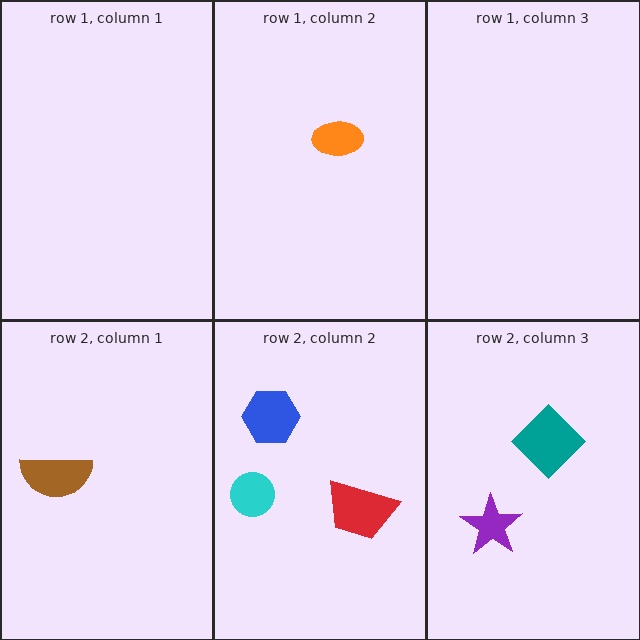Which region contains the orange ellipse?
The row 1, column 2 region.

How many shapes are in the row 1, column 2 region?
1.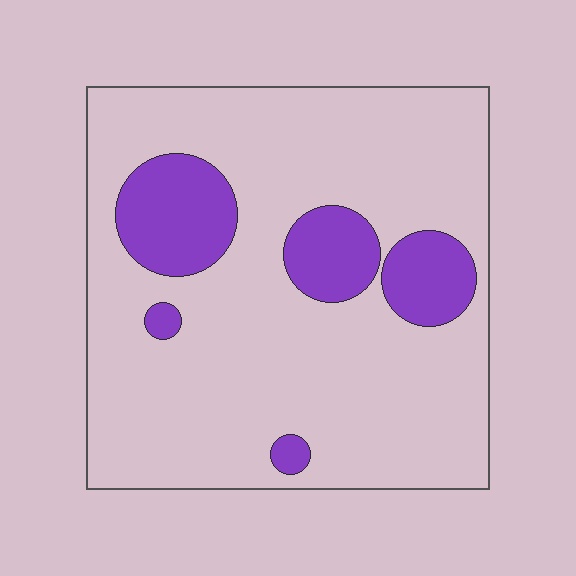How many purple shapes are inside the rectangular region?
5.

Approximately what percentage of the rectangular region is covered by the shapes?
Approximately 20%.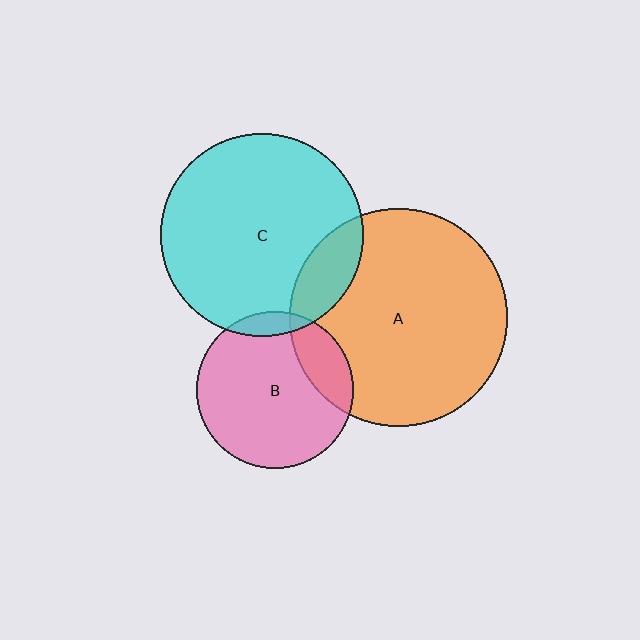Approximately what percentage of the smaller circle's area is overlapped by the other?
Approximately 15%.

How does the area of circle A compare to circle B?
Approximately 1.9 times.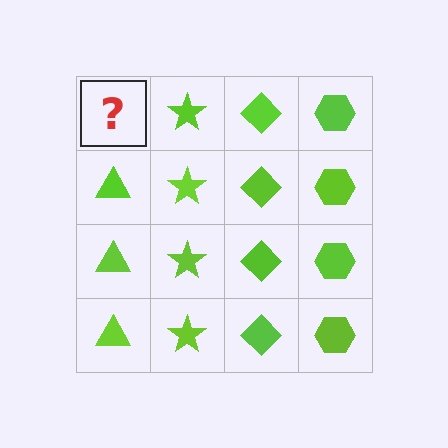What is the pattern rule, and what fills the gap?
The rule is that each column has a consistent shape. The gap should be filled with a lime triangle.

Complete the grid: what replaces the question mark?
The question mark should be replaced with a lime triangle.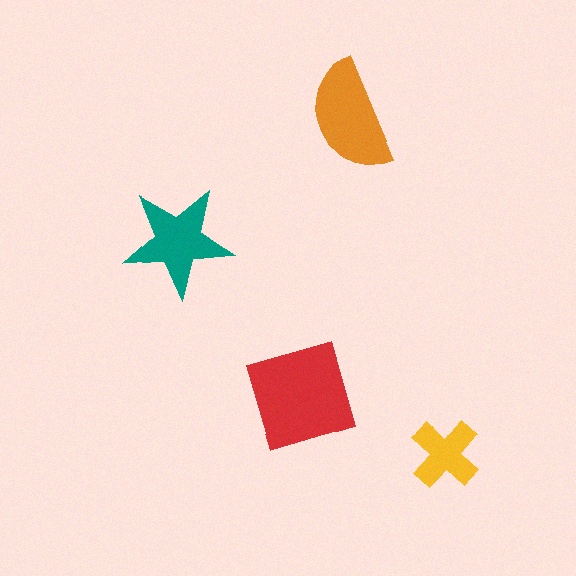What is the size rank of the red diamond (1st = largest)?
1st.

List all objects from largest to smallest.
The red diamond, the orange semicircle, the teal star, the yellow cross.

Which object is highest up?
The orange semicircle is topmost.